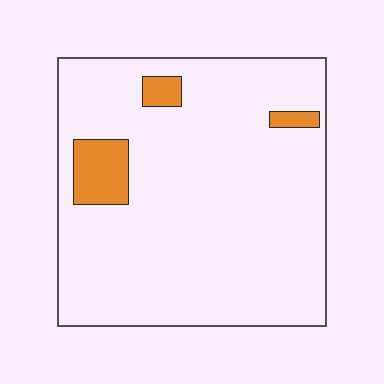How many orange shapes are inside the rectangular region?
3.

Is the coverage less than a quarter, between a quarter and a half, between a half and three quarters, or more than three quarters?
Less than a quarter.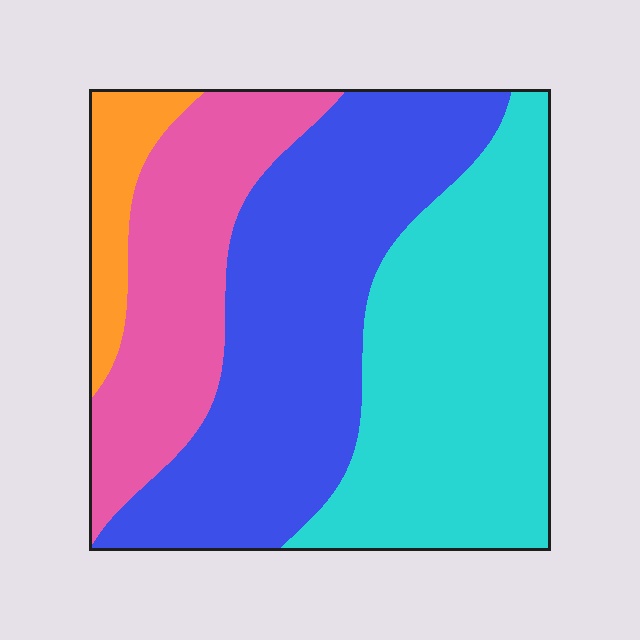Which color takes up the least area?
Orange, at roughly 5%.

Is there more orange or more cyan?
Cyan.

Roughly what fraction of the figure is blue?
Blue covers around 35% of the figure.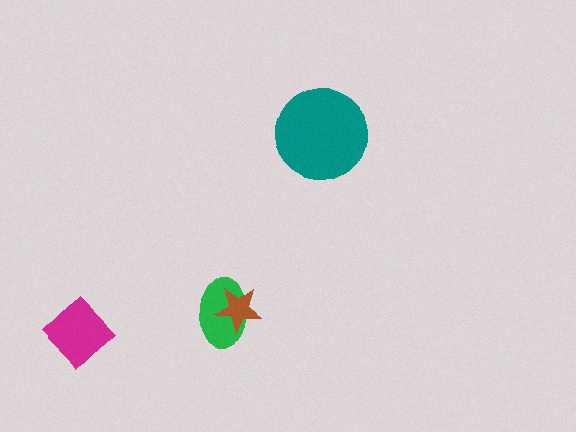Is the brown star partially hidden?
No, no other shape covers it.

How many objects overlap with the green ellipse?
1 object overlaps with the green ellipse.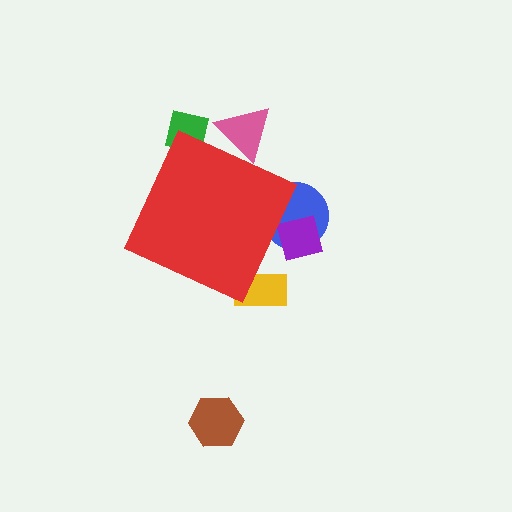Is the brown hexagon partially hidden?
No, the brown hexagon is fully visible.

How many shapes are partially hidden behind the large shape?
5 shapes are partially hidden.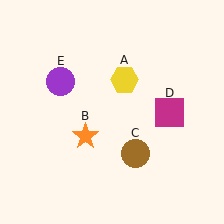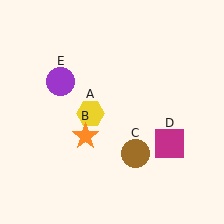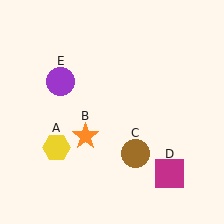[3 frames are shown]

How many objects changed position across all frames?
2 objects changed position: yellow hexagon (object A), magenta square (object D).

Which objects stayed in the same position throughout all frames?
Orange star (object B) and brown circle (object C) and purple circle (object E) remained stationary.